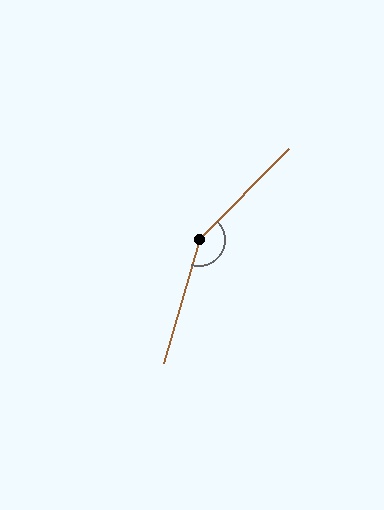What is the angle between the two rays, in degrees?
Approximately 151 degrees.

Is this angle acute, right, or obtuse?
It is obtuse.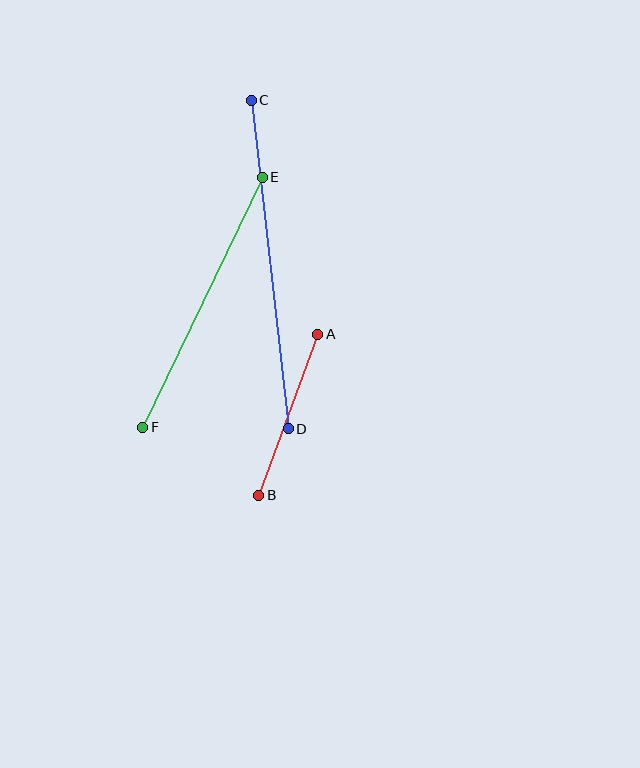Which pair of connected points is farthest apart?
Points C and D are farthest apart.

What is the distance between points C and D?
The distance is approximately 331 pixels.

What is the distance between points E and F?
The distance is approximately 277 pixels.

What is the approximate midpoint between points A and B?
The midpoint is at approximately (288, 415) pixels.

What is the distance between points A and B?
The distance is approximately 172 pixels.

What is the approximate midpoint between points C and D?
The midpoint is at approximately (270, 265) pixels.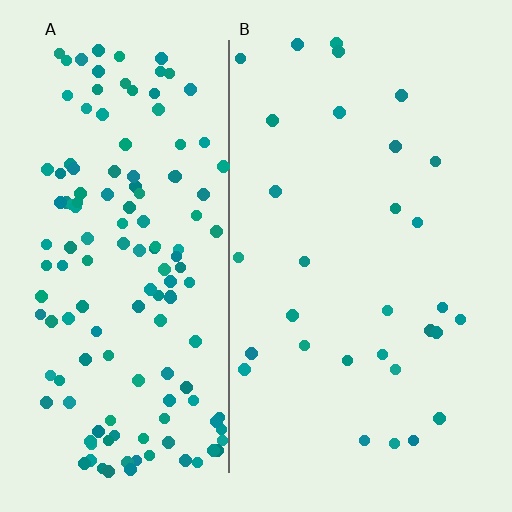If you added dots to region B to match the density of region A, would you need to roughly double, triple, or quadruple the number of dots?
Approximately quadruple.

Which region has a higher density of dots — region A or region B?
A (the left).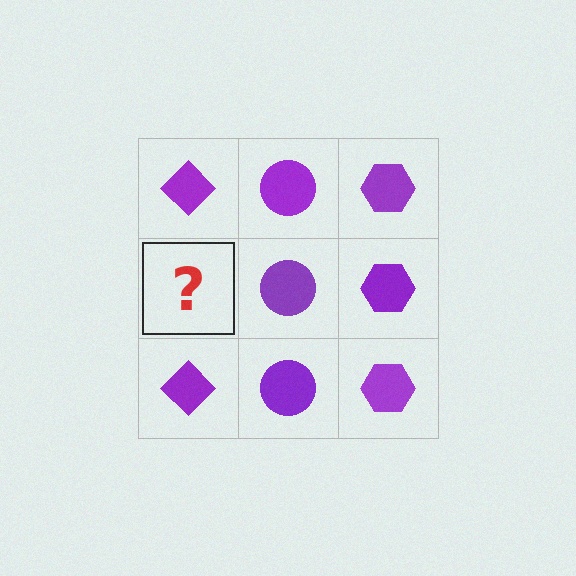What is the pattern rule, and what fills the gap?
The rule is that each column has a consistent shape. The gap should be filled with a purple diamond.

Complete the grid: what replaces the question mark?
The question mark should be replaced with a purple diamond.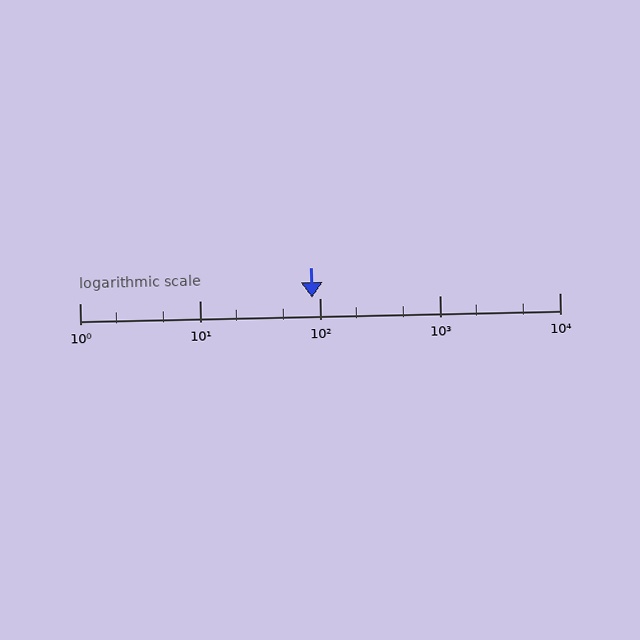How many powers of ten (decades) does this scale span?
The scale spans 4 decades, from 1 to 10000.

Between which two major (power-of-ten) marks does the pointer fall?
The pointer is between 10 and 100.